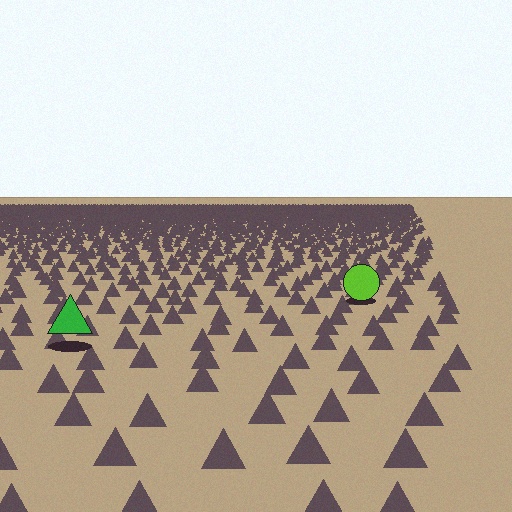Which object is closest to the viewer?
The green triangle is closest. The texture marks near it are larger and more spread out.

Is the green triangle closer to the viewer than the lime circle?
Yes. The green triangle is closer — you can tell from the texture gradient: the ground texture is coarser near it.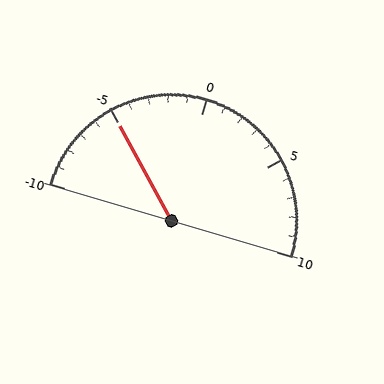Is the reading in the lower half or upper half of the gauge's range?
The reading is in the lower half of the range (-10 to 10).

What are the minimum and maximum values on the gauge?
The gauge ranges from -10 to 10.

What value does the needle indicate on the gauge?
The needle indicates approximately -5.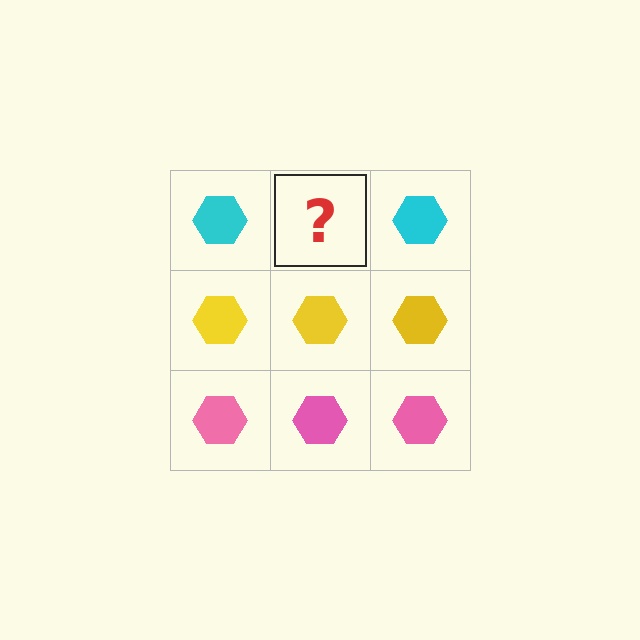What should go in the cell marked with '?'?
The missing cell should contain a cyan hexagon.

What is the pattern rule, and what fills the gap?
The rule is that each row has a consistent color. The gap should be filled with a cyan hexagon.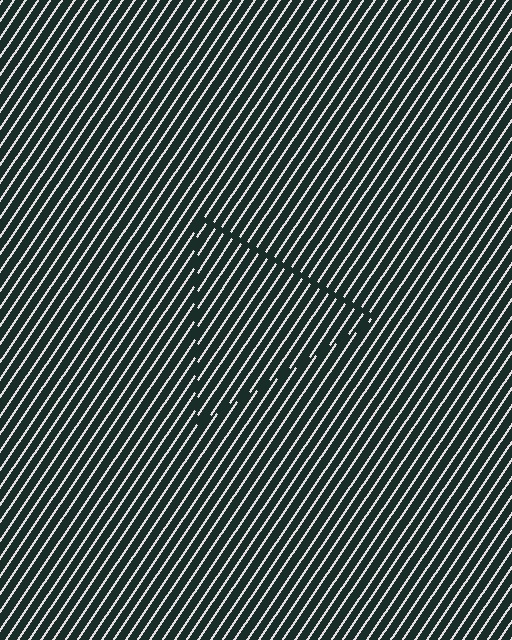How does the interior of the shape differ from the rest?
The interior of the shape contains the same grating, shifted by half a period — the contour is defined by the phase discontinuity where line-ends from the inner and outer gratings abut.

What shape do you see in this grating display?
An illusory triangle. The interior of the shape contains the same grating, shifted by half a period — the contour is defined by the phase discontinuity where line-ends from the inner and outer gratings abut.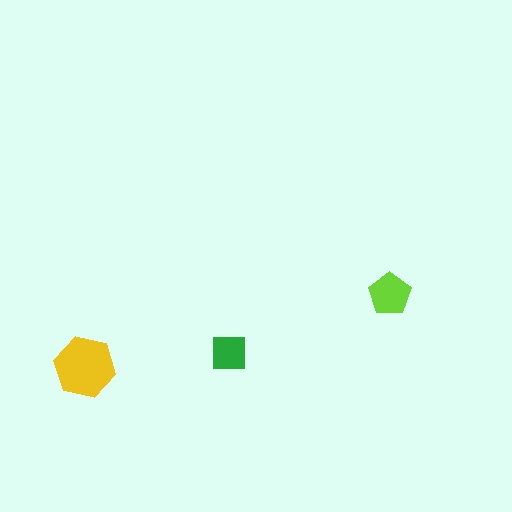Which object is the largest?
The yellow hexagon.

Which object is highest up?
The lime pentagon is topmost.